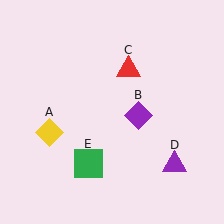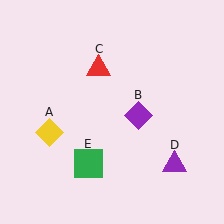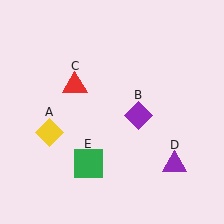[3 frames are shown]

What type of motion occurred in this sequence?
The red triangle (object C) rotated counterclockwise around the center of the scene.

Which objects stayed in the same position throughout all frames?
Yellow diamond (object A) and purple diamond (object B) and purple triangle (object D) and green square (object E) remained stationary.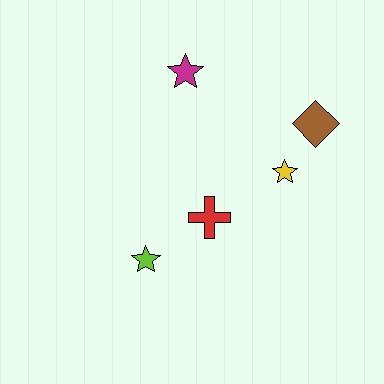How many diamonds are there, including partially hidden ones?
There is 1 diamond.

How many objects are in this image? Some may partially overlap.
There are 5 objects.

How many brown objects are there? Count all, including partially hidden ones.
There is 1 brown object.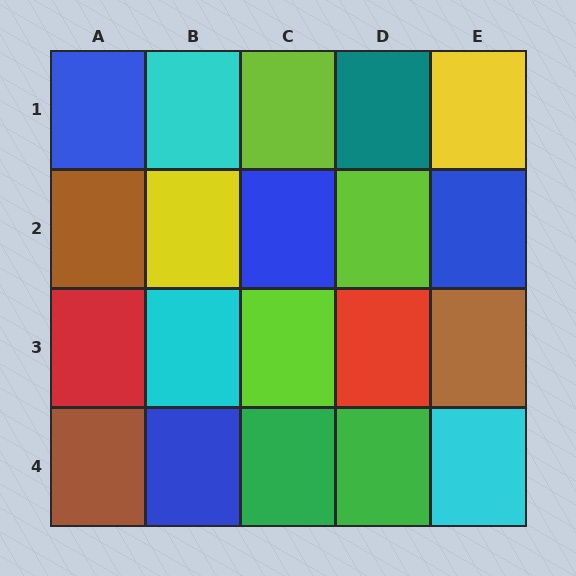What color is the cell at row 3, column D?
Red.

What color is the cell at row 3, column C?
Lime.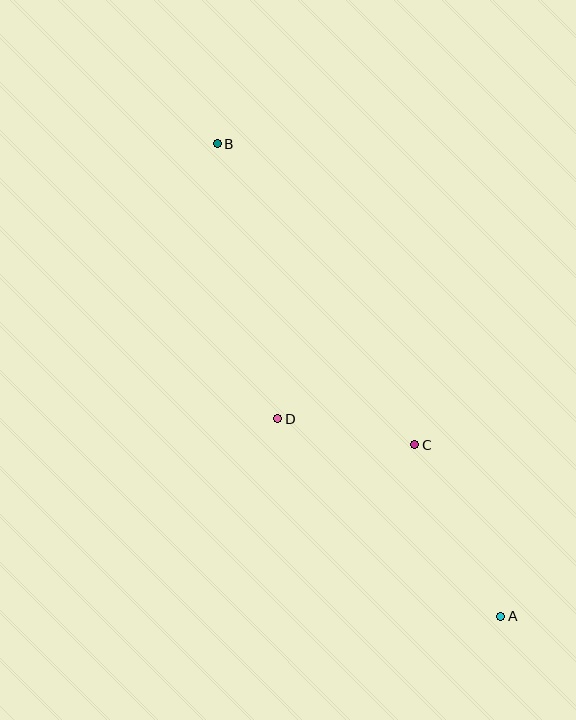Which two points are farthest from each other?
Points A and B are farthest from each other.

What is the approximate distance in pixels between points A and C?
The distance between A and C is approximately 192 pixels.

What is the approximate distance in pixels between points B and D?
The distance between B and D is approximately 282 pixels.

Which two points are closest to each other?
Points C and D are closest to each other.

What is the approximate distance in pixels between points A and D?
The distance between A and D is approximately 298 pixels.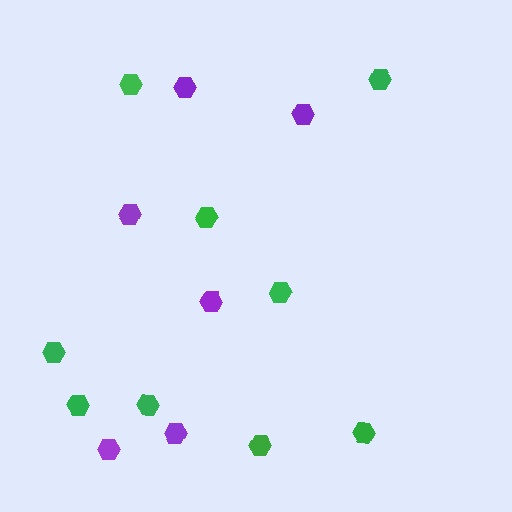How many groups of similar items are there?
There are 2 groups: one group of green hexagons (9) and one group of purple hexagons (6).